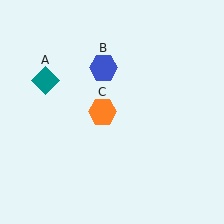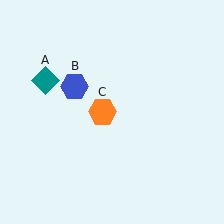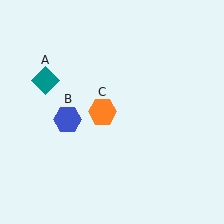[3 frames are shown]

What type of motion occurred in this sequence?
The blue hexagon (object B) rotated counterclockwise around the center of the scene.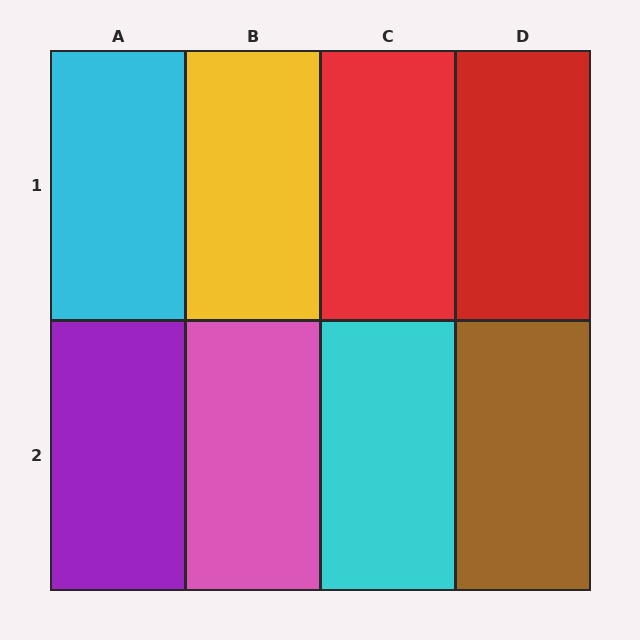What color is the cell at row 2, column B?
Pink.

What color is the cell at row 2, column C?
Cyan.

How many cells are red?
2 cells are red.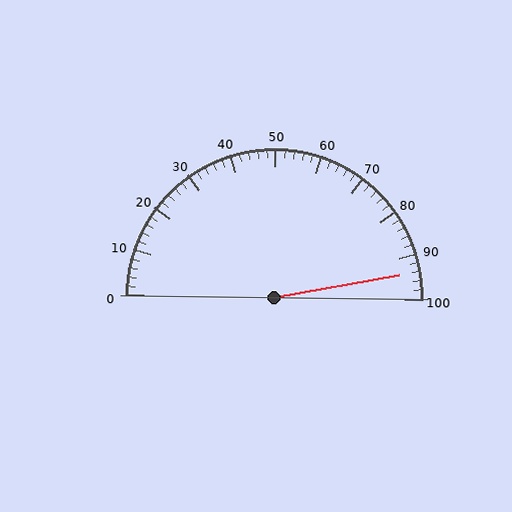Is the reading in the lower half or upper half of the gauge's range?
The reading is in the upper half of the range (0 to 100).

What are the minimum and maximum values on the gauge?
The gauge ranges from 0 to 100.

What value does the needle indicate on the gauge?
The needle indicates approximately 94.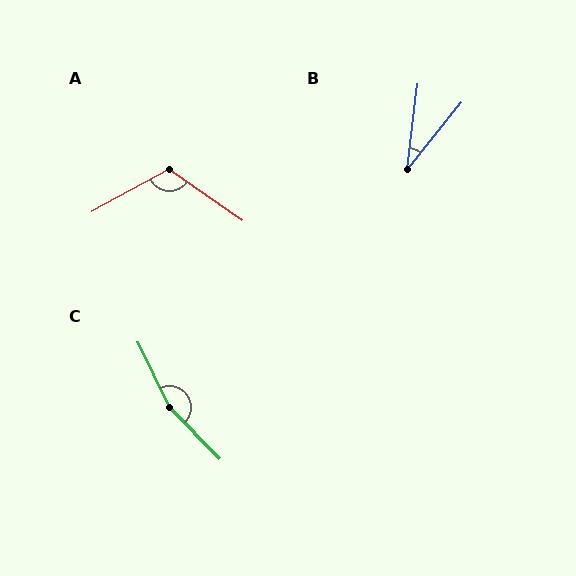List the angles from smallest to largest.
B (32°), A (116°), C (161°).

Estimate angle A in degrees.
Approximately 116 degrees.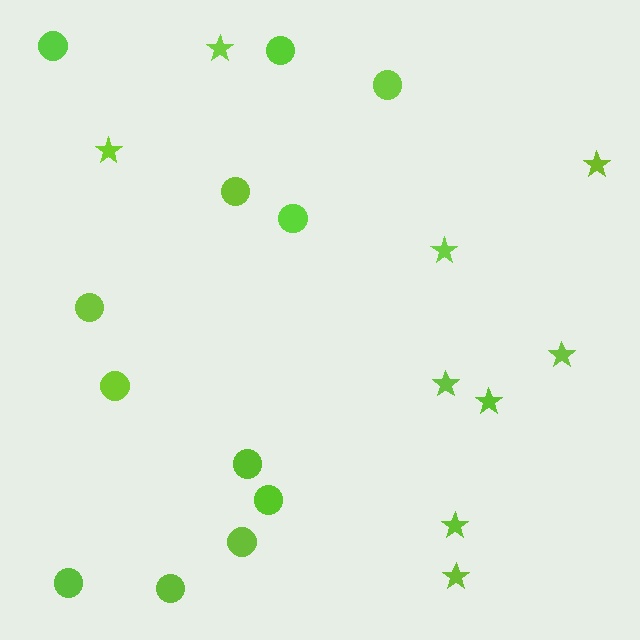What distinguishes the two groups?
There are 2 groups: one group of stars (9) and one group of circles (12).